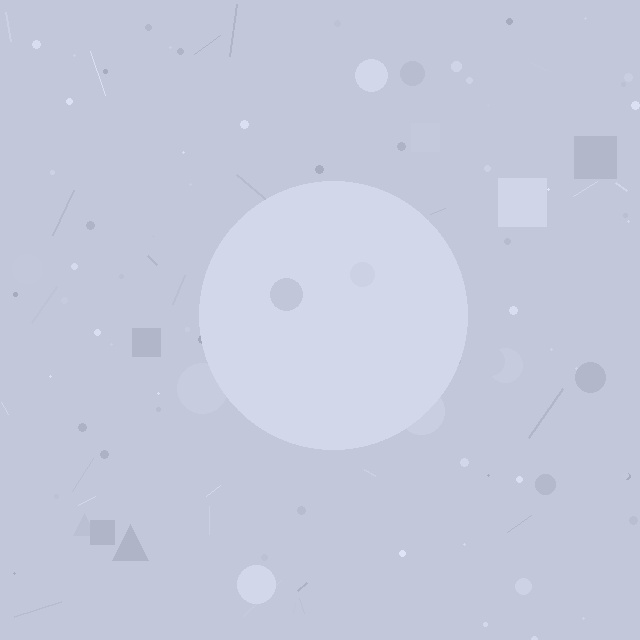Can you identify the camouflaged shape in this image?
The camouflaged shape is a circle.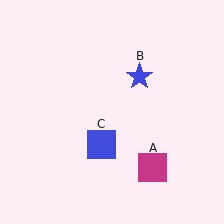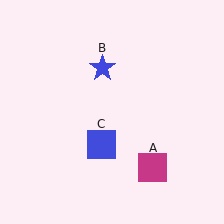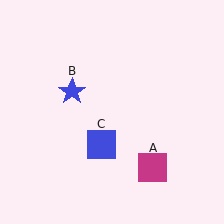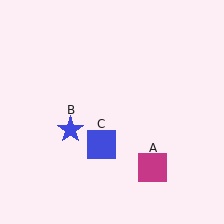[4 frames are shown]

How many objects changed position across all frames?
1 object changed position: blue star (object B).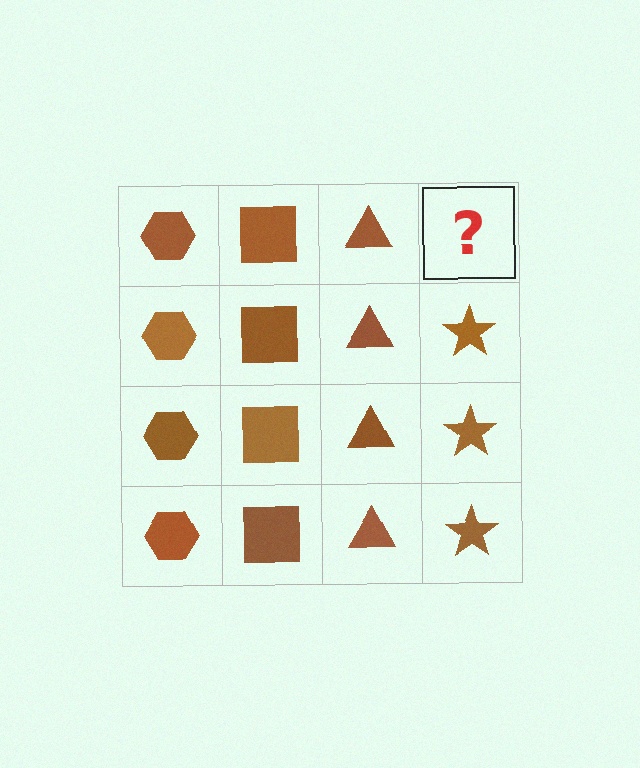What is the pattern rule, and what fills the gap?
The rule is that each column has a consistent shape. The gap should be filled with a brown star.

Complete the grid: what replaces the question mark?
The question mark should be replaced with a brown star.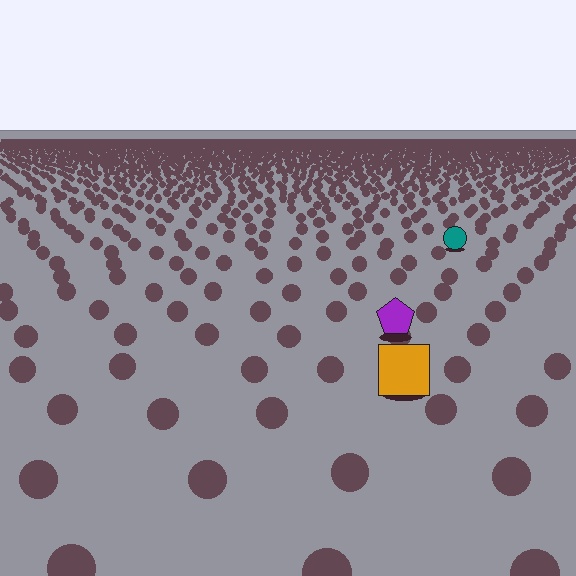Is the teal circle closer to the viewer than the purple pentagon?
No. The purple pentagon is closer — you can tell from the texture gradient: the ground texture is coarser near it.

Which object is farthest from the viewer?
The teal circle is farthest from the viewer. It appears smaller and the ground texture around it is denser.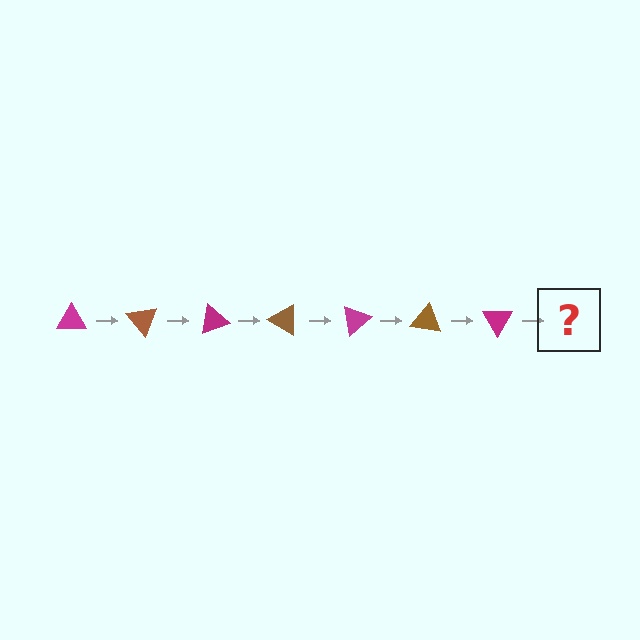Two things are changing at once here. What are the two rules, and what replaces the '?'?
The two rules are that it rotates 50 degrees each step and the color cycles through magenta and brown. The '?' should be a brown triangle, rotated 350 degrees from the start.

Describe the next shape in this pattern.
It should be a brown triangle, rotated 350 degrees from the start.